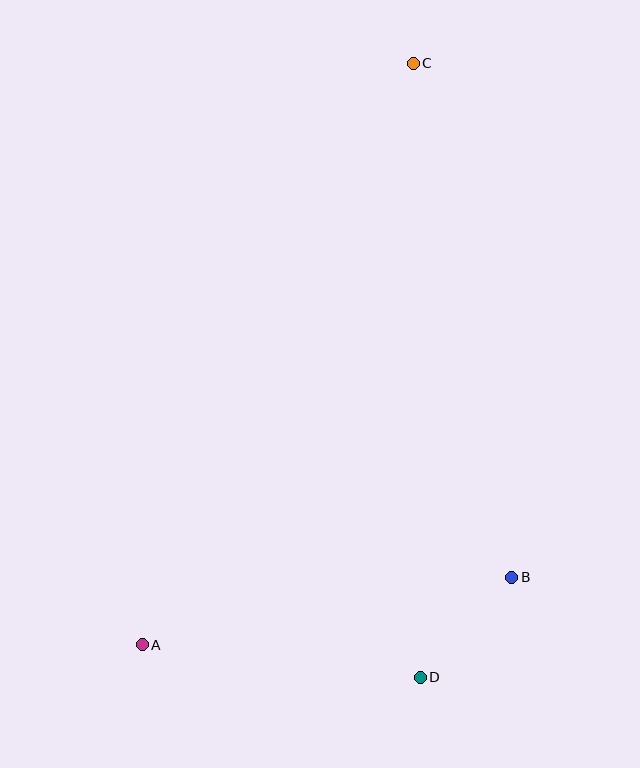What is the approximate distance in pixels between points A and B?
The distance between A and B is approximately 375 pixels.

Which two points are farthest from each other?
Points A and C are farthest from each other.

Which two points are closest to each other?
Points B and D are closest to each other.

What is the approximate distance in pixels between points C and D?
The distance between C and D is approximately 614 pixels.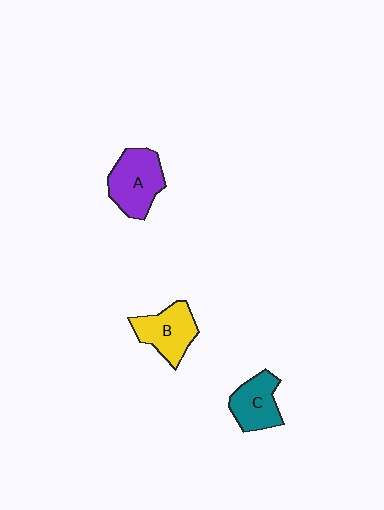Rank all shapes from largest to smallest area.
From largest to smallest: A (purple), B (yellow), C (teal).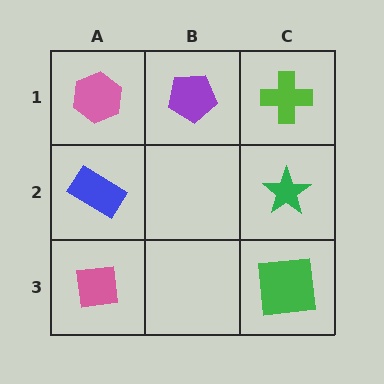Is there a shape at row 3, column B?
No, that cell is empty.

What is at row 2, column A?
A blue rectangle.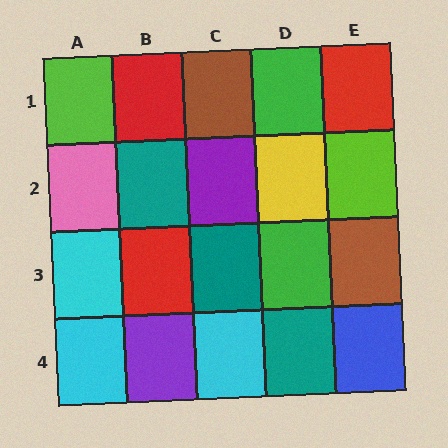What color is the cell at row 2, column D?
Yellow.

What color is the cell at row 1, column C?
Brown.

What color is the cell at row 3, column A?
Cyan.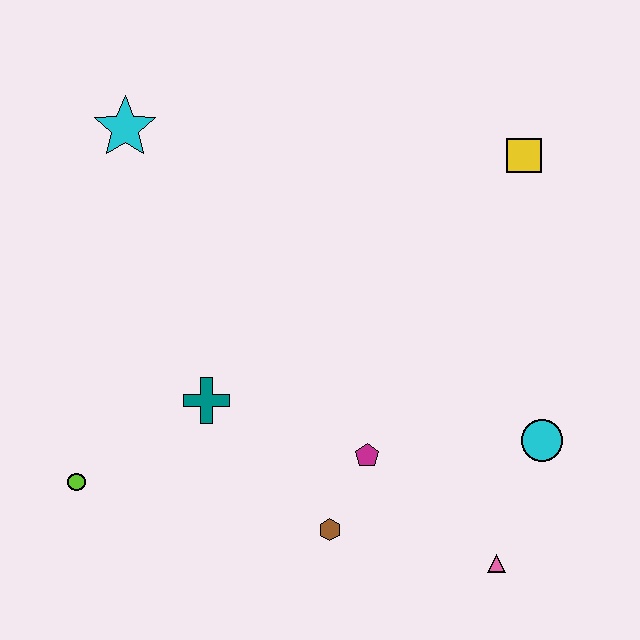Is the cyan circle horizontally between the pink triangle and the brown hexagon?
No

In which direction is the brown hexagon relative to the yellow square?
The brown hexagon is below the yellow square.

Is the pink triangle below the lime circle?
Yes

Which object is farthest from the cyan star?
The pink triangle is farthest from the cyan star.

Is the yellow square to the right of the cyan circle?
No